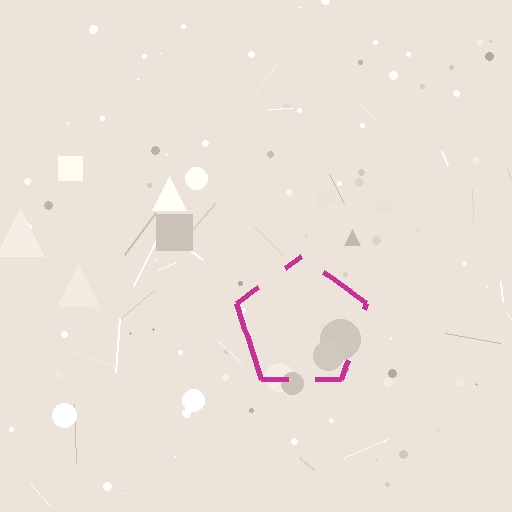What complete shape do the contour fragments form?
The contour fragments form a pentagon.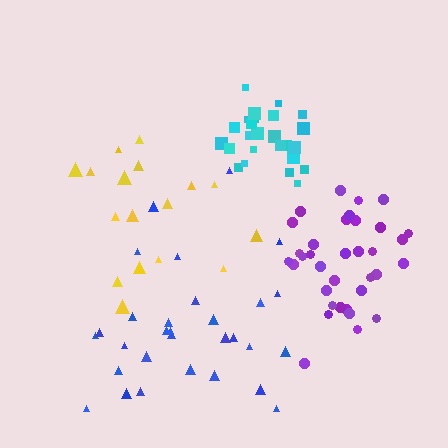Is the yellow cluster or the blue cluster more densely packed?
Blue.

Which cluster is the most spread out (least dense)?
Yellow.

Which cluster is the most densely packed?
Cyan.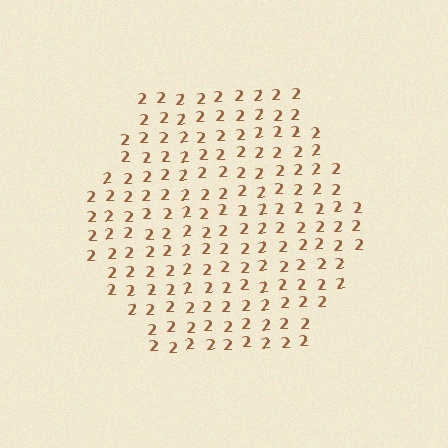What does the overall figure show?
The overall figure shows a hexagon.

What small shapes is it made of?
It is made of small digit 2's.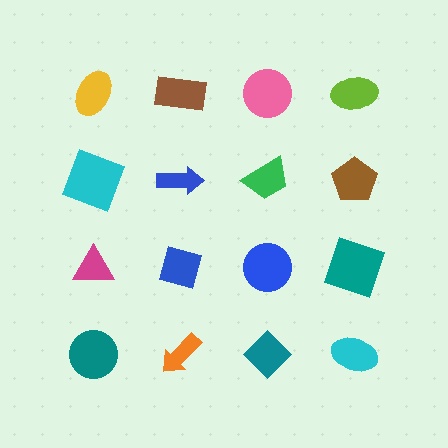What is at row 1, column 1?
A yellow ellipse.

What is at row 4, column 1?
A teal circle.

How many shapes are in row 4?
4 shapes.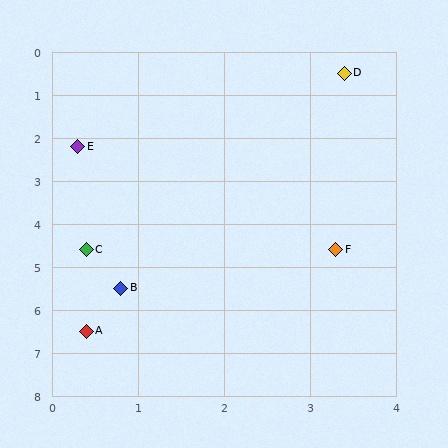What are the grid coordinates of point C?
Point C is at approximately (0.4, 4.6).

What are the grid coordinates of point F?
Point F is at approximately (3.3, 4.6).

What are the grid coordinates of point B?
Point B is at approximately (0.8, 5.5).